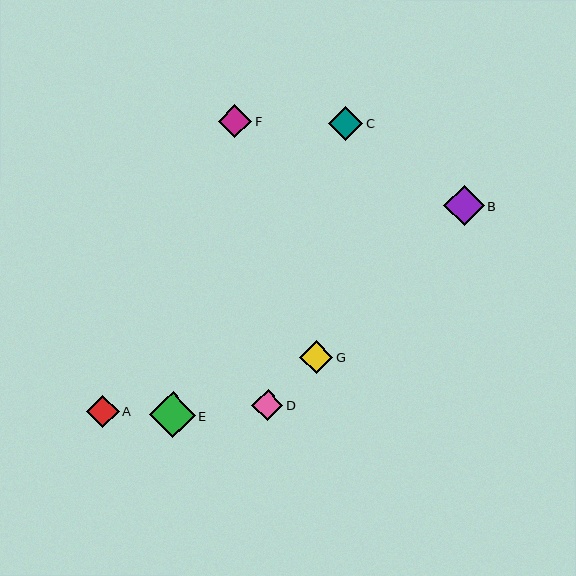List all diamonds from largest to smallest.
From largest to smallest: E, B, C, F, A, G, D.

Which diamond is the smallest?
Diamond D is the smallest with a size of approximately 31 pixels.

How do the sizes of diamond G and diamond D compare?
Diamond G and diamond D are approximately the same size.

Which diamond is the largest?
Diamond E is the largest with a size of approximately 46 pixels.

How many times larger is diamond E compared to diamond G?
Diamond E is approximately 1.4 times the size of diamond G.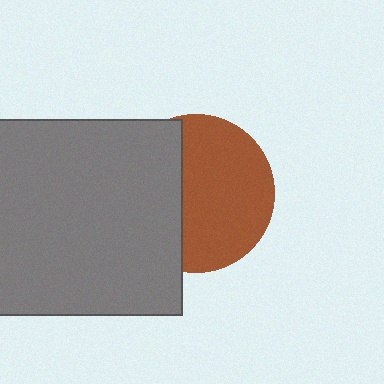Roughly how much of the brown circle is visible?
About half of it is visible (roughly 60%).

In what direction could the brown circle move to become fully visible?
The brown circle could move right. That would shift it out from behind the gray square entirely.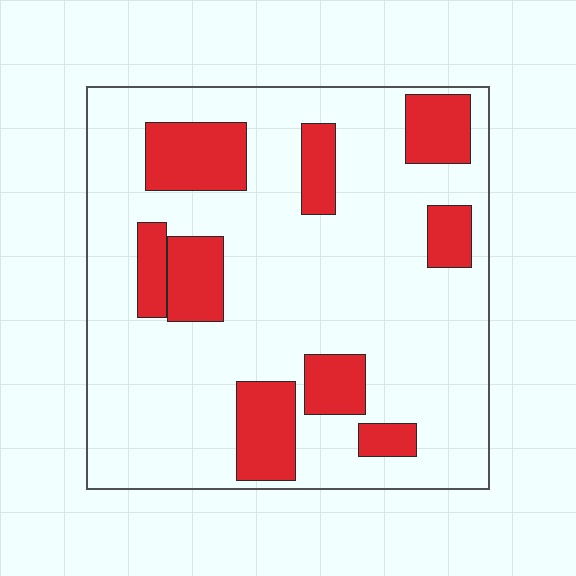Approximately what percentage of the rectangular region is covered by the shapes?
Approximately 25%.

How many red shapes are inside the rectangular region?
9.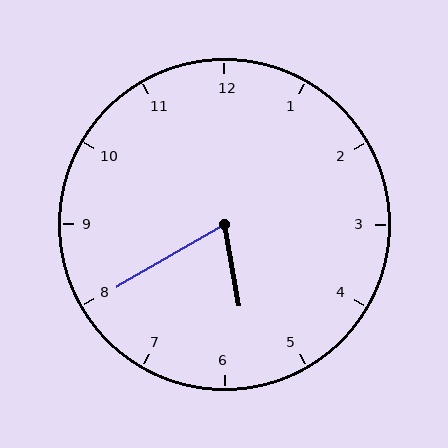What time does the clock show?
5:40.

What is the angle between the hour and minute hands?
Approximately 70 degrees.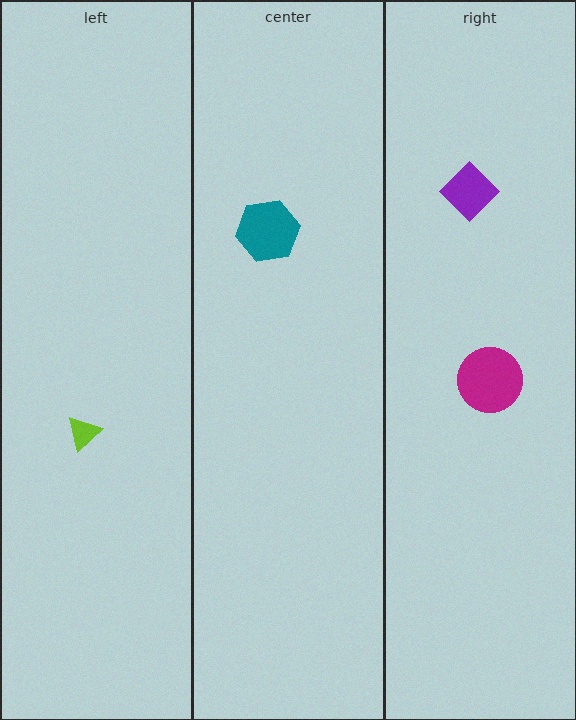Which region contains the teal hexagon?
The center region.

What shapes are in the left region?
The lime triangle.